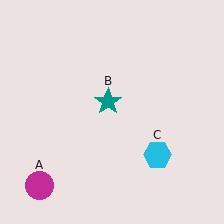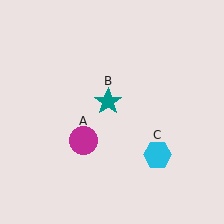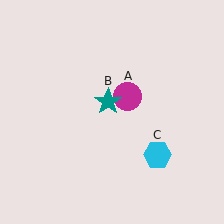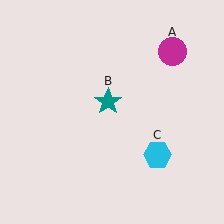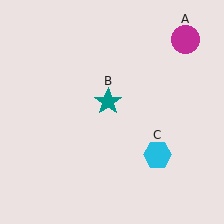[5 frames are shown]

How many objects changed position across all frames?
1 object changed position: magenta circle (object A).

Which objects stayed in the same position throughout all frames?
Teal star (object B) and cyan hexagon (object C) remained stationary.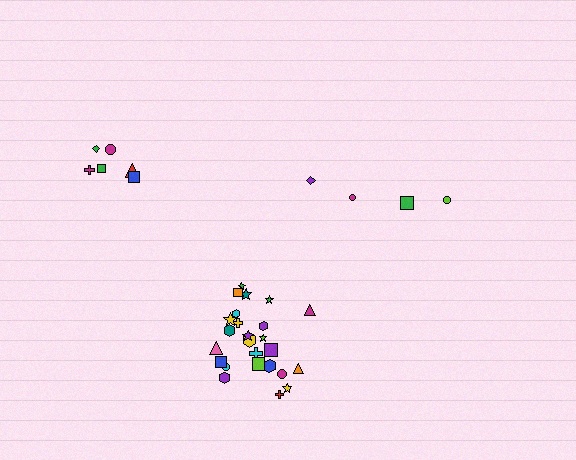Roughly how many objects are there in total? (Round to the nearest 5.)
Roughly 35 objects in total.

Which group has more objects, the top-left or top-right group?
The top-left group.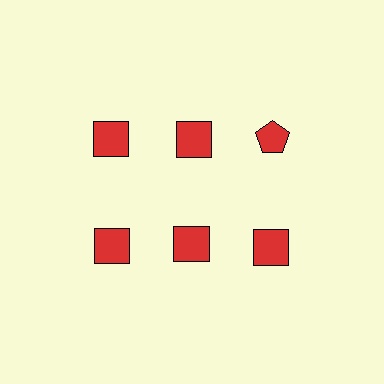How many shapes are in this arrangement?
There are 6 shapes arranged in a grid pattern.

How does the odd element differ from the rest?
It has a different shape: pentagon instead of square.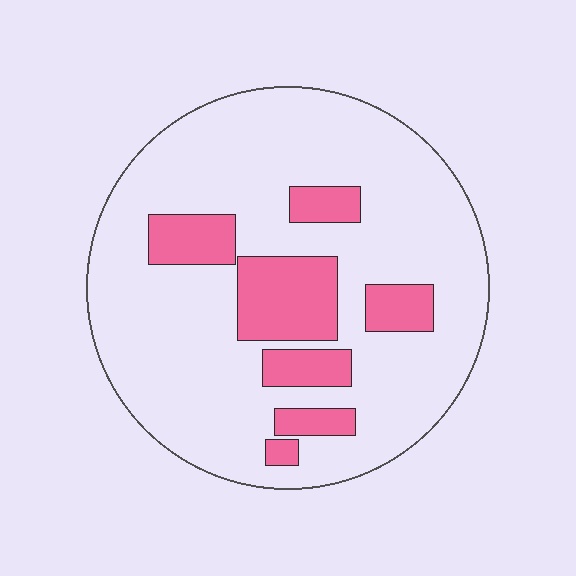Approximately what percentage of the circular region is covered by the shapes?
Approximately 20%.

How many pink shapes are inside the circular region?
7.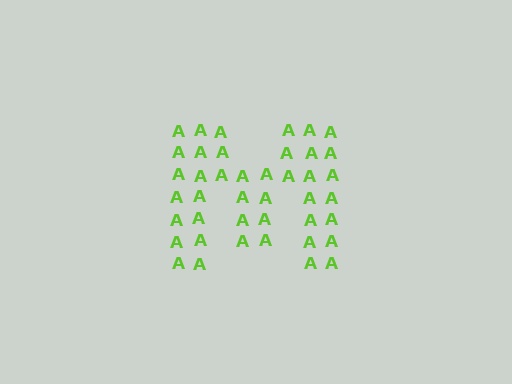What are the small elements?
The small elements are letter A's.